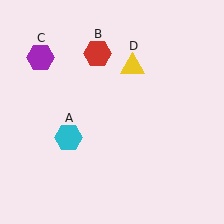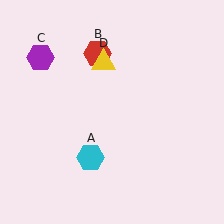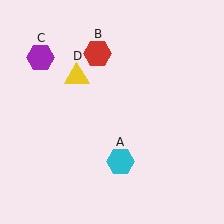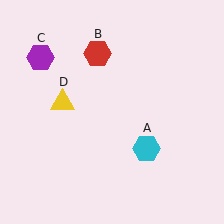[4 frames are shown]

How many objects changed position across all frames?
2 objects changed position: cyan hexagon (object A), yellow triangle (object D).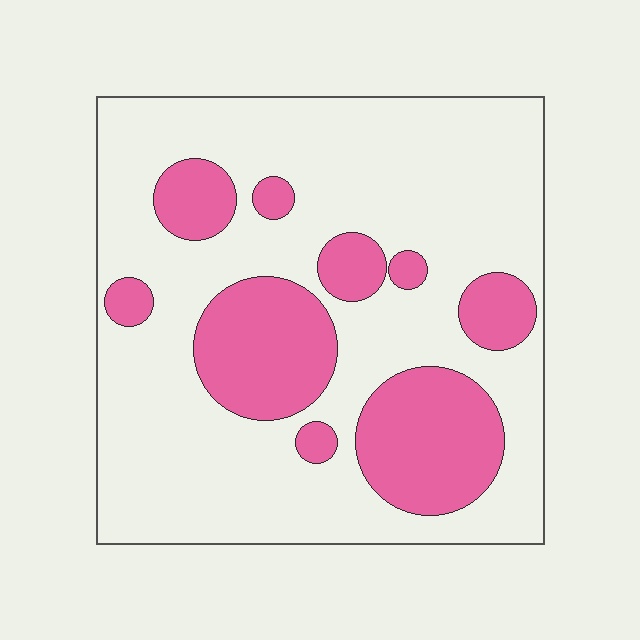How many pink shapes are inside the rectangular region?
9.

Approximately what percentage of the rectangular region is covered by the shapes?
Approximately 25%.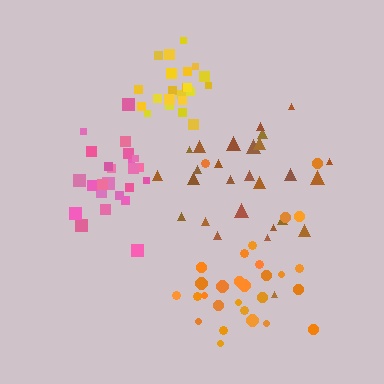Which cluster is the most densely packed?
Yellow.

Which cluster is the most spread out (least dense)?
Brown.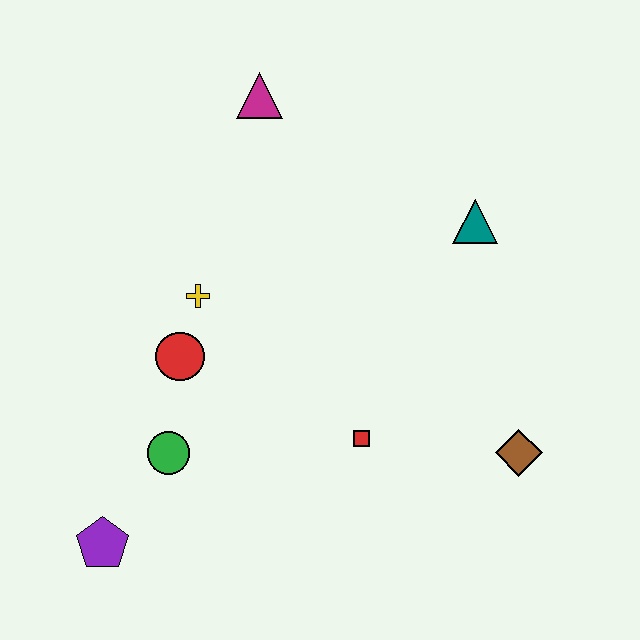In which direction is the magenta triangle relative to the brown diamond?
The magenta triangle is above the brown diamond.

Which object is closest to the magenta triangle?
The yellow cross is closest to the magenta triangle.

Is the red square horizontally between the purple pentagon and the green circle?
No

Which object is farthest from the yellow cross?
The brown diamond is farthest from the yellow cross.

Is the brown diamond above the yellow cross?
No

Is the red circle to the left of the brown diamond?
Yes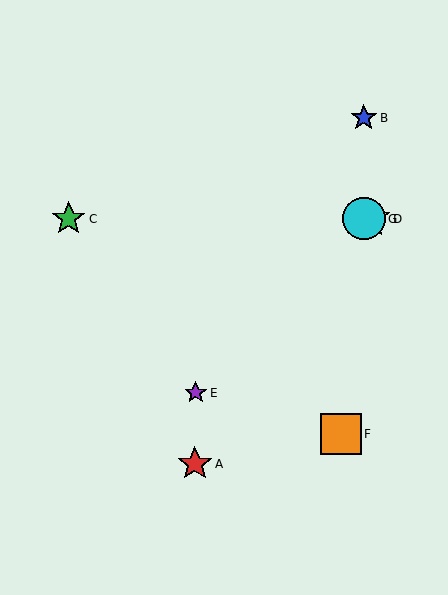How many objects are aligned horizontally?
3 objects (C, D, G) are aligned horizontally.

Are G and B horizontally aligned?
No, G is at y≈219 and B is at y≈118.